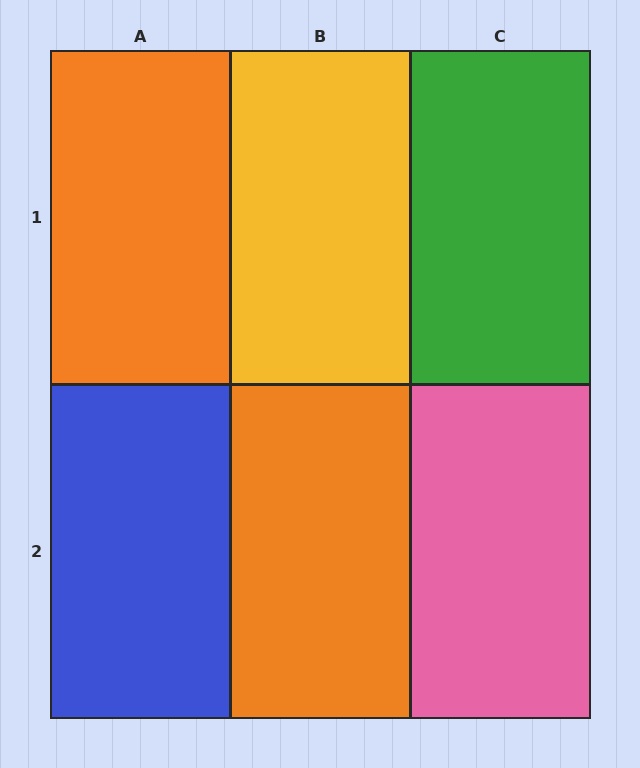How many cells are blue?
1 cell is blue.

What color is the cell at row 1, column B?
Yellow.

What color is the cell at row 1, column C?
Green.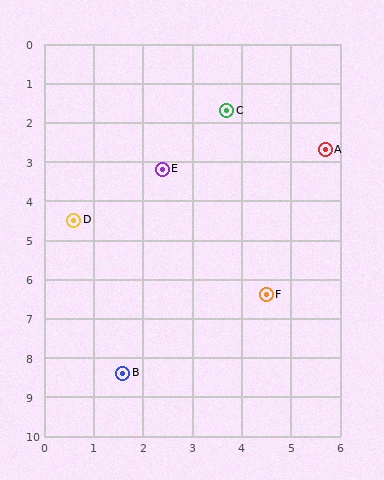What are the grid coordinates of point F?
Point F is at approximately (4.5, 6.4).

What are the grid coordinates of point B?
Point B is at approximately (1.6, 8.4).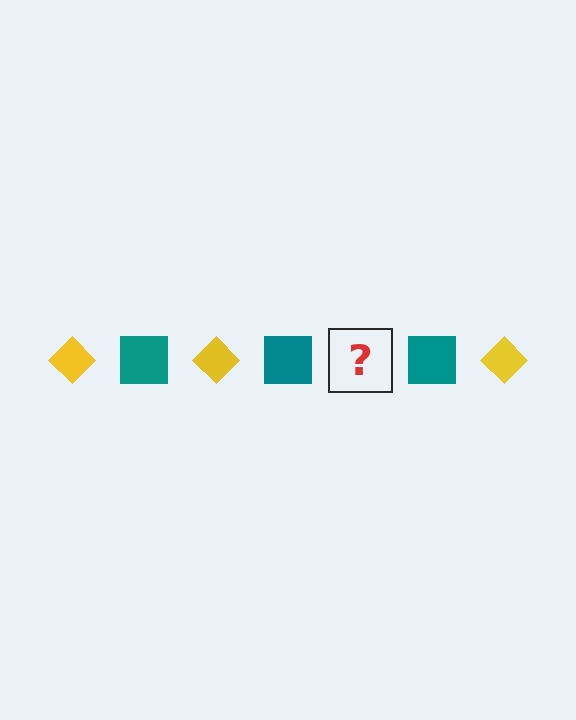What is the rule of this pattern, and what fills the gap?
The rule is that the pattern alternates between yellow diamond and teal square. The gap should be filled with a yellow diamond.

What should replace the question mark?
The question mark should be replaced with a yellow diamond.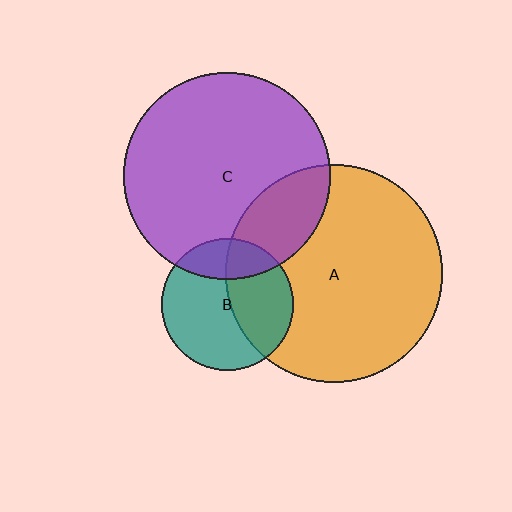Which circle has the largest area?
Circle A (orange).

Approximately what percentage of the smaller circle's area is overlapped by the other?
Approximately 20%.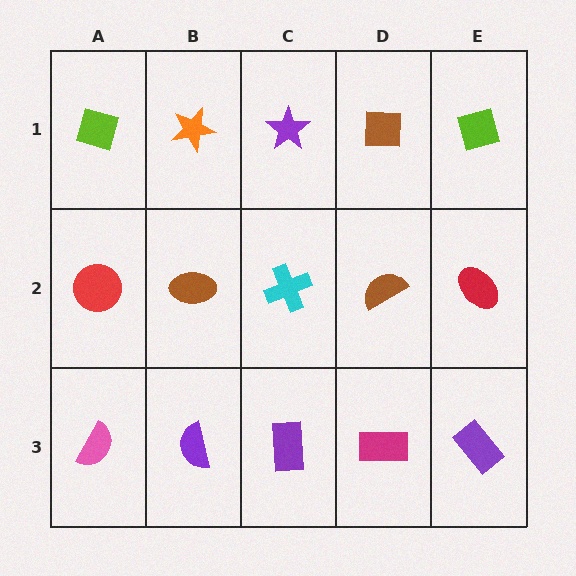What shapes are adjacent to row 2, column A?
A lime diamond (row 1, column A), a pink semicircle (row 3, column A), a brown ellipse (row 2, column B).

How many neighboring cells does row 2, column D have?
4.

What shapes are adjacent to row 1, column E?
A red ellipse (row 2, column E), a brown square (row 1, column D).